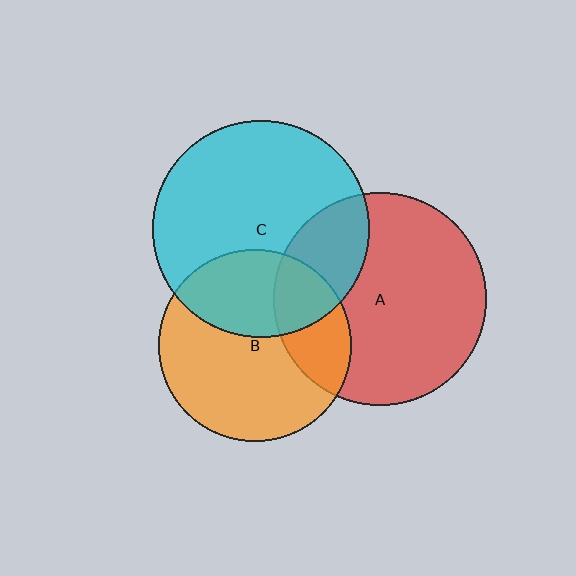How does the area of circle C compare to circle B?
Approximately 1.3 times.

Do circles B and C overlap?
Yes.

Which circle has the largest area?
Circle C (cyan).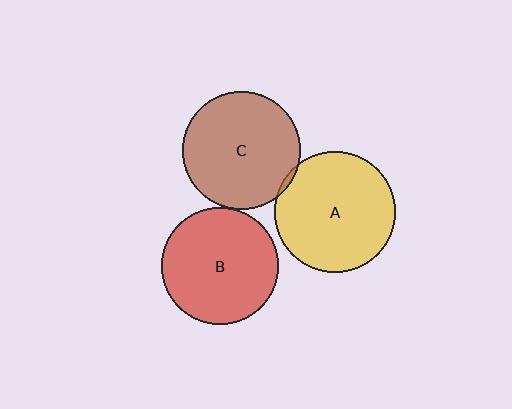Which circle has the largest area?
Circle A (yellow).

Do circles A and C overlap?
Yes.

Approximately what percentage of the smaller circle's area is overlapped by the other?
Approximately 5%.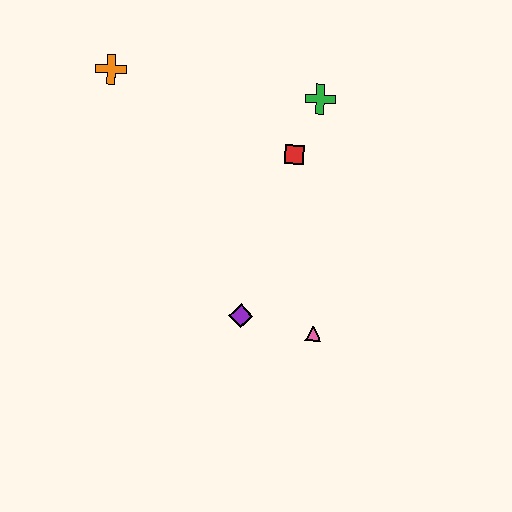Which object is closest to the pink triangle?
The purple diamond is closest to the pink triangle.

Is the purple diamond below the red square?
Yes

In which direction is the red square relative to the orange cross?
The red square is to the right of the orange cross.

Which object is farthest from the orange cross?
The pink triangle is farthest from the orange cross.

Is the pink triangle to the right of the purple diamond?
Yes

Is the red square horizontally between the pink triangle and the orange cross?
Yes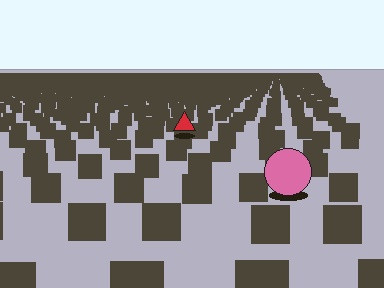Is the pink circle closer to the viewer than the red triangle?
Yes. The pink circle is closer — you can tell from the texture gradient: the ground texture is coarser near it.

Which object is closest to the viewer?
The pink circle is closest. The texture marks near it are larger and more spread out.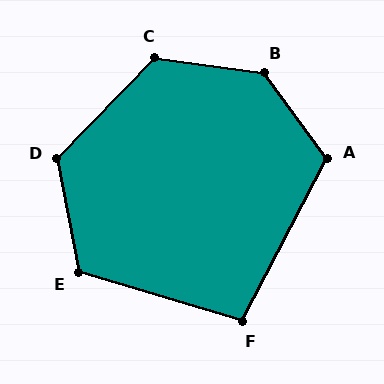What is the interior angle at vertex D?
Approximately 125 degrees (obtuse).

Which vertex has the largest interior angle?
B, at approximately 134 degrees.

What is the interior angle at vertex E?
Approximately 117 degrees (obtuse).